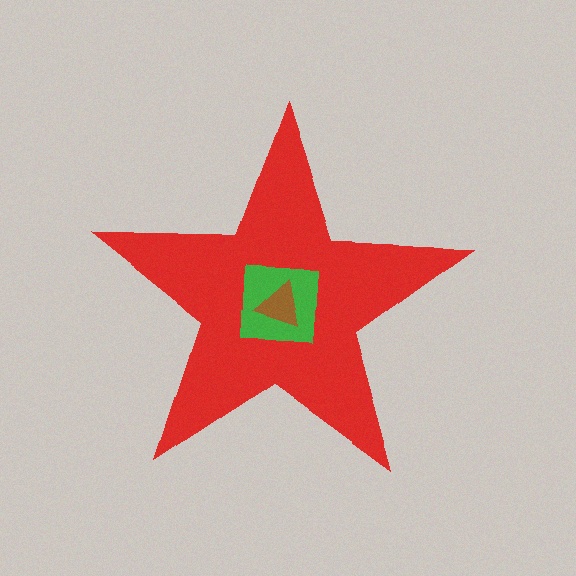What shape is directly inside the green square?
The brown triangle.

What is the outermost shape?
The red star.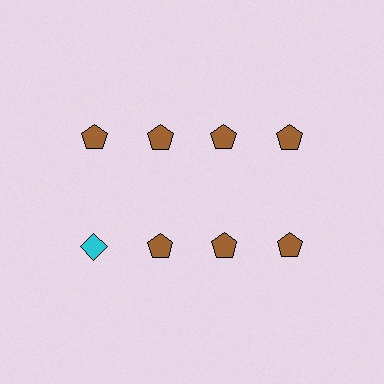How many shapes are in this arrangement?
There are 8 shapes arranged in a grid pattern.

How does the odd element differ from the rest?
It differs in both color (cyan instead of brown) and shape (diamond instead of pentagon).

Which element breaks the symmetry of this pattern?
The cyan diamond in the second row, leftmost column breaks the symmetry. All other shapes are brown pentagons.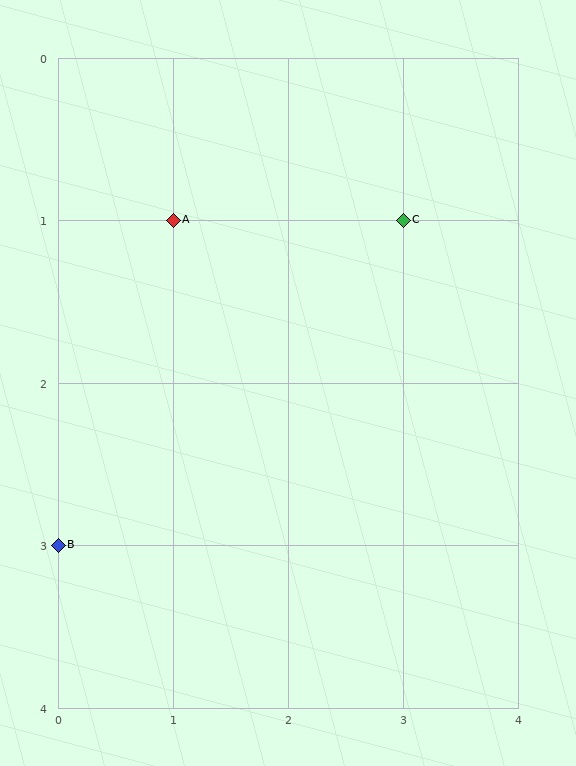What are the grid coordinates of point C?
Point C is at grid coordinates (3, 1).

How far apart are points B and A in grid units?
Points B and A are 1 column and 2 rows apart (about 2.2 grid units diagonally).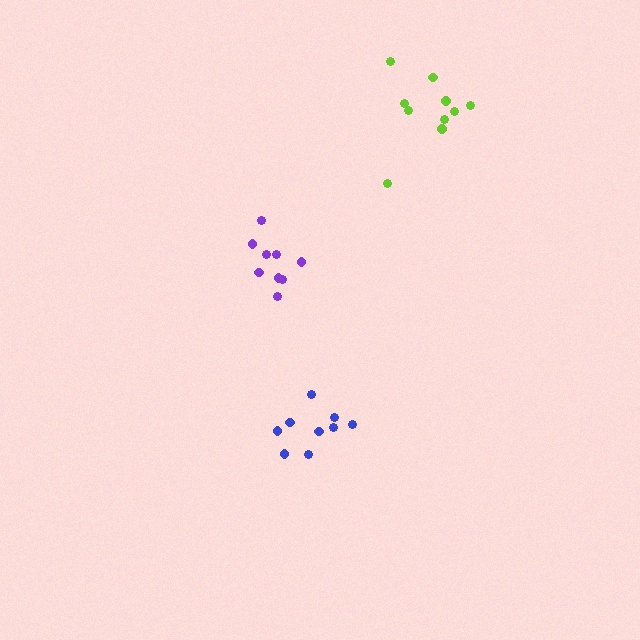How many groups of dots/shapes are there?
There are 3 groups.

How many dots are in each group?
Group 1: 9 dots, Group 2: 10 dots, Group 3: 9 dots (28 total).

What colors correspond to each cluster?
The clusters are colored: blue, lime, purple.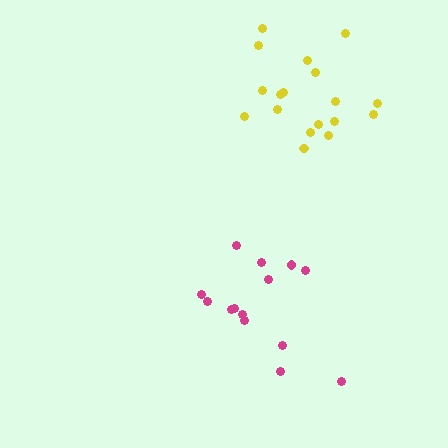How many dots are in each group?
Group 1: 14 dots, Group 2: 19 dots (33 total).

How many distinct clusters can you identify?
There are 2 distinct clusters.